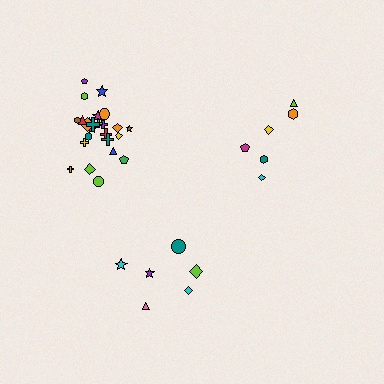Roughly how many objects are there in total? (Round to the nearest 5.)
Roughly 35 objects in total.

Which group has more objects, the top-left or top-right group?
The top-left group.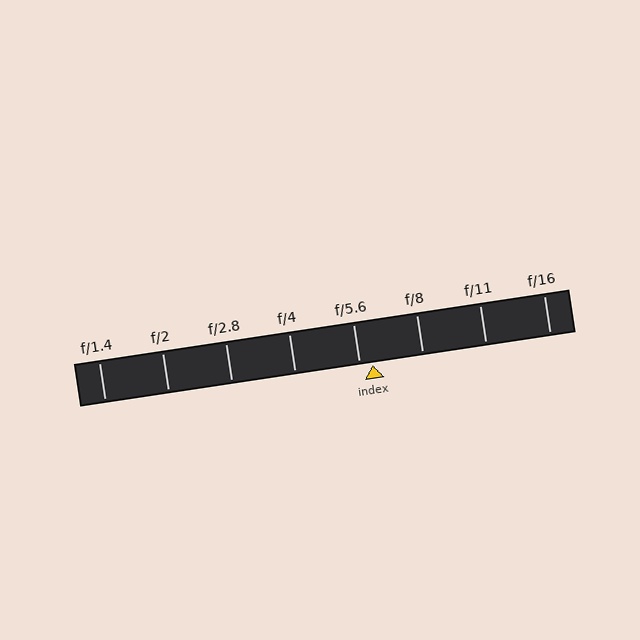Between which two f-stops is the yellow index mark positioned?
The index mark is between f/5.6 and f/8.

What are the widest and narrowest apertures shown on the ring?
The widest aperture shown is f/1.4 and the narrowest is f/16.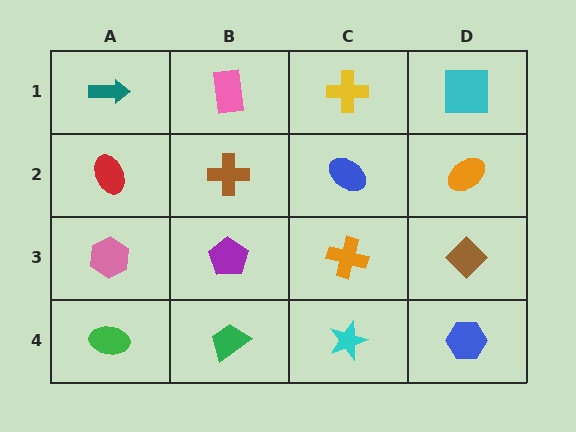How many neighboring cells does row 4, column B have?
3.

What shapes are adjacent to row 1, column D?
An orange ellipse (row 2, column D), a yellow cross (row 1, column C).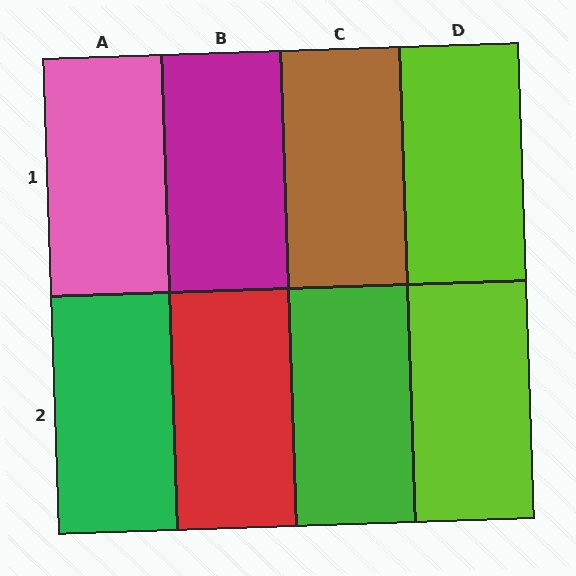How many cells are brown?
1 cell is brown.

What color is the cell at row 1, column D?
Lime.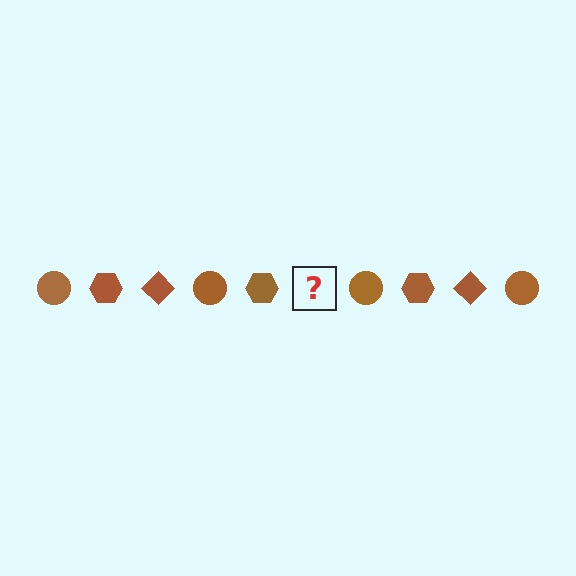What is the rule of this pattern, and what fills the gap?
The rule is that the pattern cycles through circle, hexagon, diamond shapes in brown. The gap should be filled with a brown diamond.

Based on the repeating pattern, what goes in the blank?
The blank should be a brown diamond.